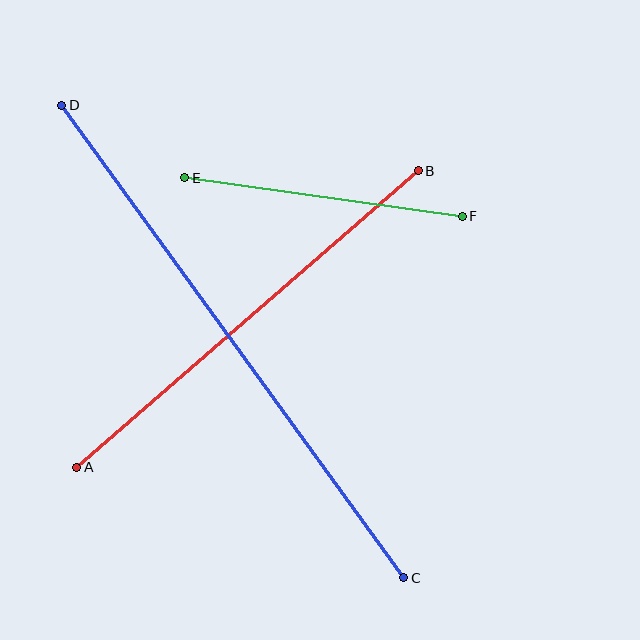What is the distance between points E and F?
The distance is approximately 280 pixels.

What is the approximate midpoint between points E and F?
The midpoint is at approximately (323, 197) pixels.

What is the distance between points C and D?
The distance is approximately 583 pixels.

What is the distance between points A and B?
The distance is approximately 452 pixels.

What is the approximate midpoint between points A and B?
The midpoint is at approximately (248, 319) pixels.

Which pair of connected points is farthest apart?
Points C and D are farthest apart.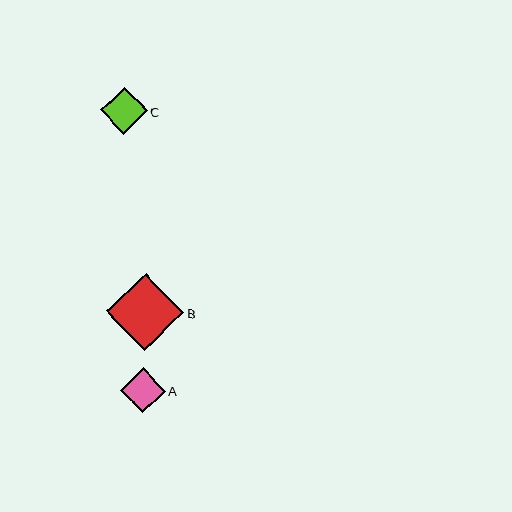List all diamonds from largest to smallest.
From largest to smallest: B, C, A.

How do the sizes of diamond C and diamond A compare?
Diamond C and diamond A are approximately the same size.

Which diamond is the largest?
Diamond B is the largest with a size of approximately 77 pixels.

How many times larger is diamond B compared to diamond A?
Diamond B is approximately 1.7 times the size of diamond A.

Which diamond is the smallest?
Diamond A is the smallest with a size of approximately 45 pixels.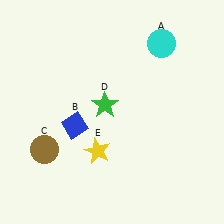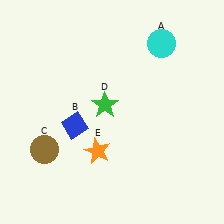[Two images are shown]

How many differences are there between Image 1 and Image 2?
There is 1 difference between the two images.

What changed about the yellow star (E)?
In Image 1, E is yellow. In Image 2, it changed to orange.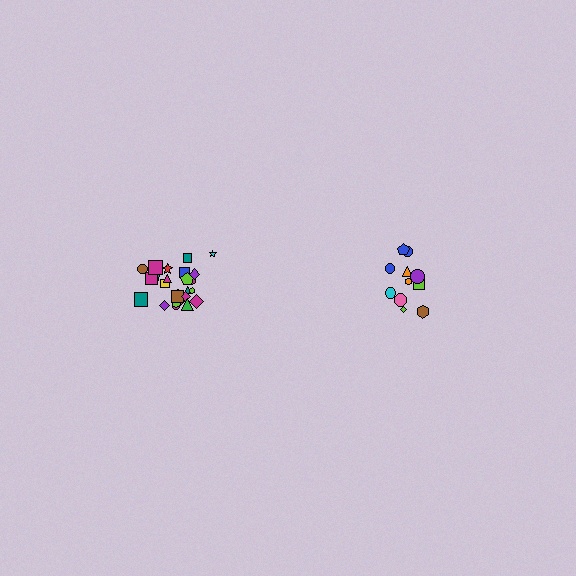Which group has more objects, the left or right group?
The left group.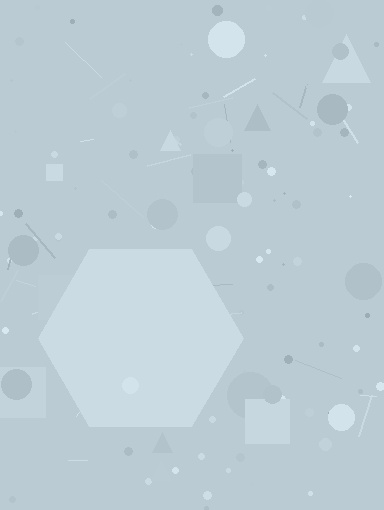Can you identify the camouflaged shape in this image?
The camouflaged shape is a hexagon.